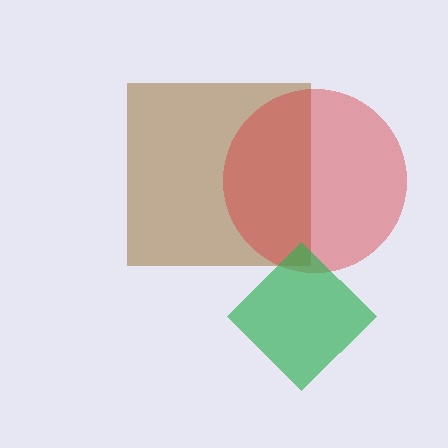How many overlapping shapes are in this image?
There are 3 overlapping shapes in the image.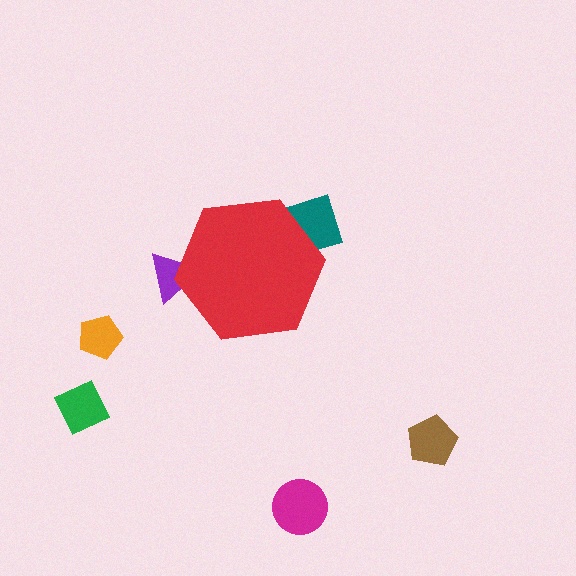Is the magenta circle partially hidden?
No, the magenta circle is fully visible.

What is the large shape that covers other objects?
A red hexagon.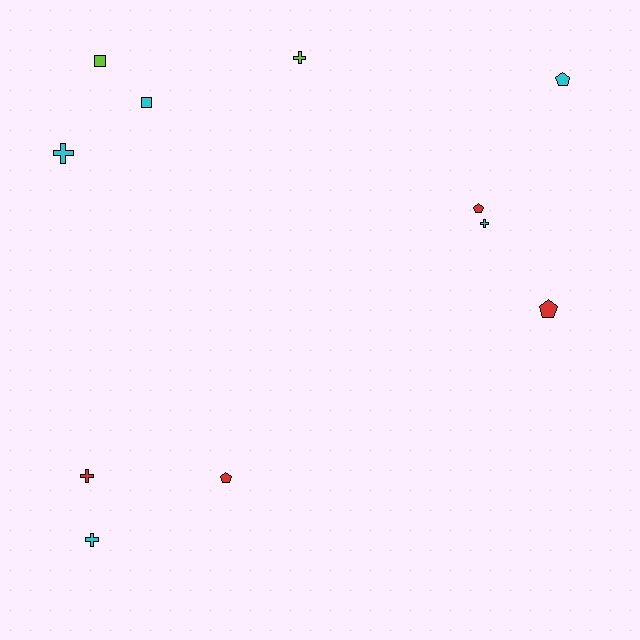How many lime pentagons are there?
There are no lime pentagons.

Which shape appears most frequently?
Cross, with 5 objects.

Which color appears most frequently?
Cyan, with 5 objects.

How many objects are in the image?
There are 11 objects.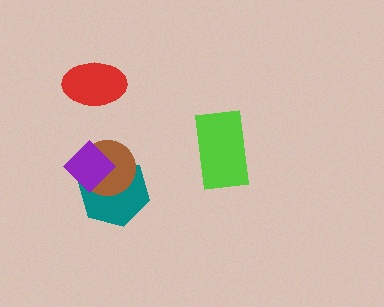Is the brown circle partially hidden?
Yes, it is partially covered by another shape.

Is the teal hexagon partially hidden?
Yes, it is partially covered by another shape.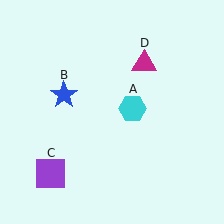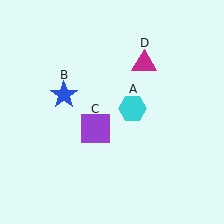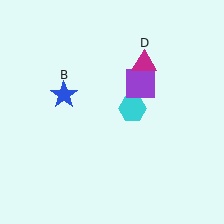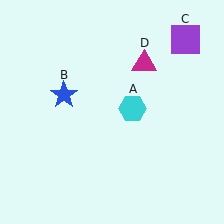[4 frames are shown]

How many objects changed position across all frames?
1 object changed position: purple square (object C).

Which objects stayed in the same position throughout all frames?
Cyan hexagon (object A) and blue star (object B) and magenta triangle (object D) remained stationary.